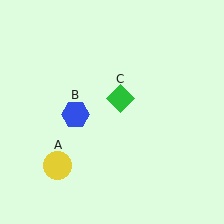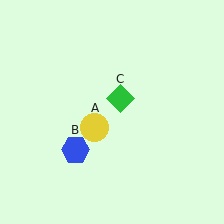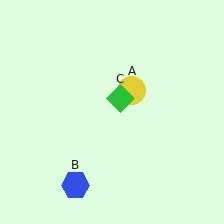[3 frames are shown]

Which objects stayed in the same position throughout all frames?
Green diamond (object C) remained stationary.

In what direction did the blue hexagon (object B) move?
The blue hexagon (object B) moved down.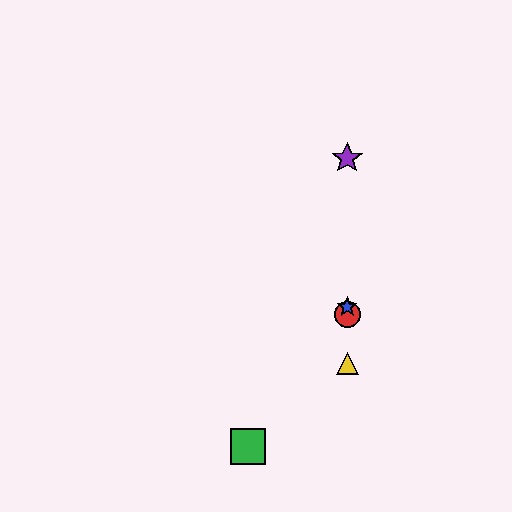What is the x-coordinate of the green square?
The green square is at x≈248.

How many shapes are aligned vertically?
4 shapes (the red circle, the blue star, the yellow triangle, the purple star) are aligned vertically.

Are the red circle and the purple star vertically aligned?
Yes, both are at x≈347.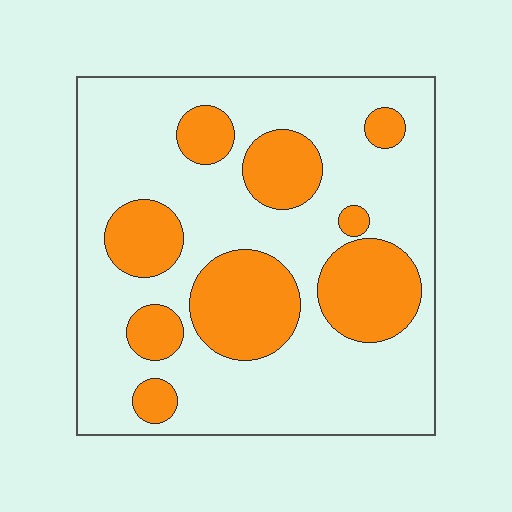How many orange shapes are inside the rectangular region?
9.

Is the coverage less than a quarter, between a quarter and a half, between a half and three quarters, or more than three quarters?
Between a quarter and a half.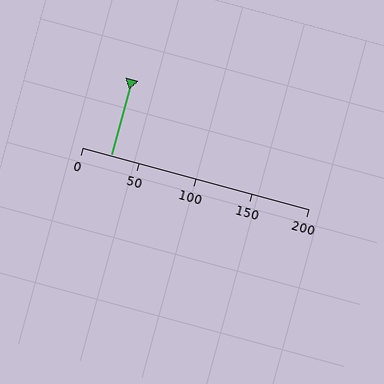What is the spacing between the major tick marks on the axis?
The major ticks are spaced 50 apart.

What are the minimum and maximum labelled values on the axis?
The axis runs from 0 to 200.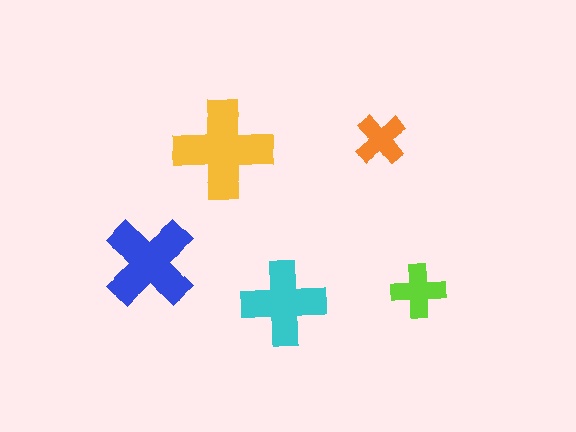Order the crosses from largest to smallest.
the yellow one, the blue one, the cyan one, the lime one, the orange one.